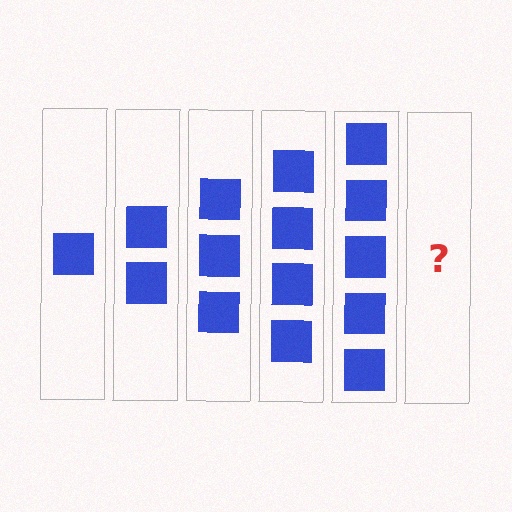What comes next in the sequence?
The next element should be 6 squares.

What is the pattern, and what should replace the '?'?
The pattern is that each step adds one more square. The '?' should be 6 squares.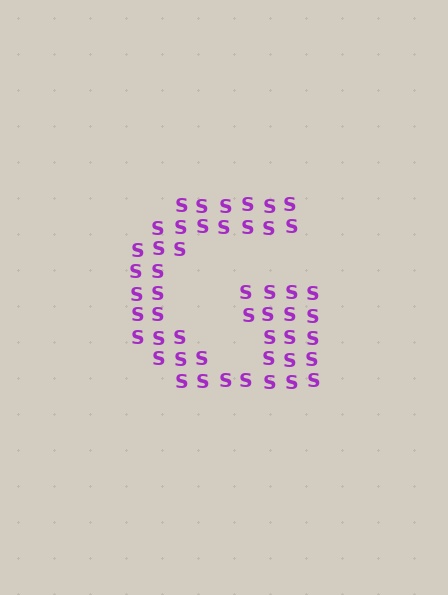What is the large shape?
The large shape is the letter G.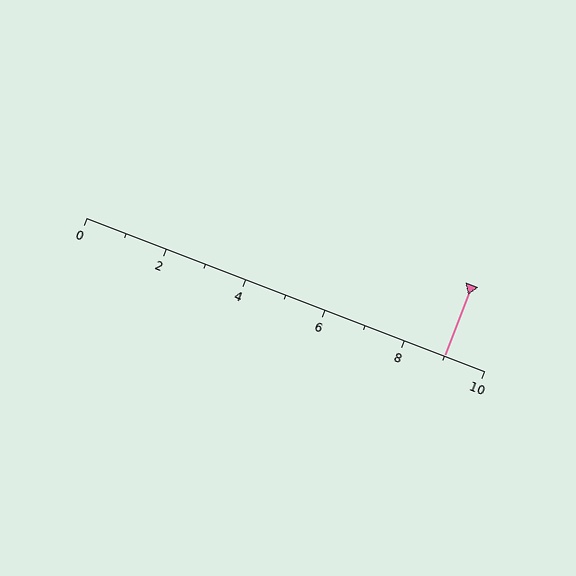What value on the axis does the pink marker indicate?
The marker indicates approximately 9.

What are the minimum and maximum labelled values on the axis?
The axis runs from 0 to 10.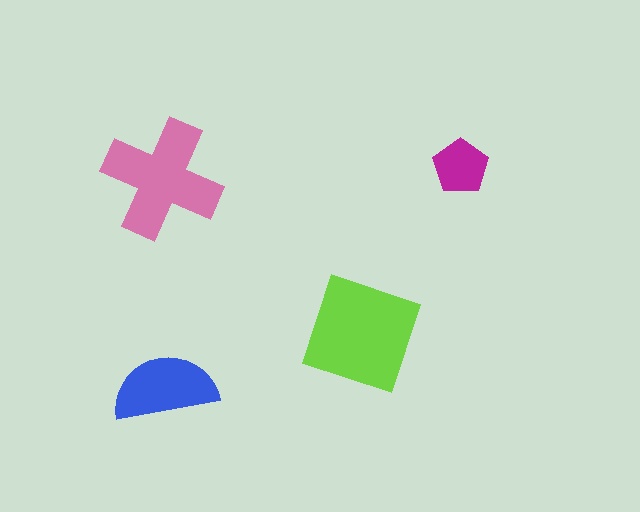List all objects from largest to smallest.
The lime square, the pink cross, the blue semicircle, the magenta pentagon.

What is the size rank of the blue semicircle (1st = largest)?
3rd.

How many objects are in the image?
There are 4 objects in the image.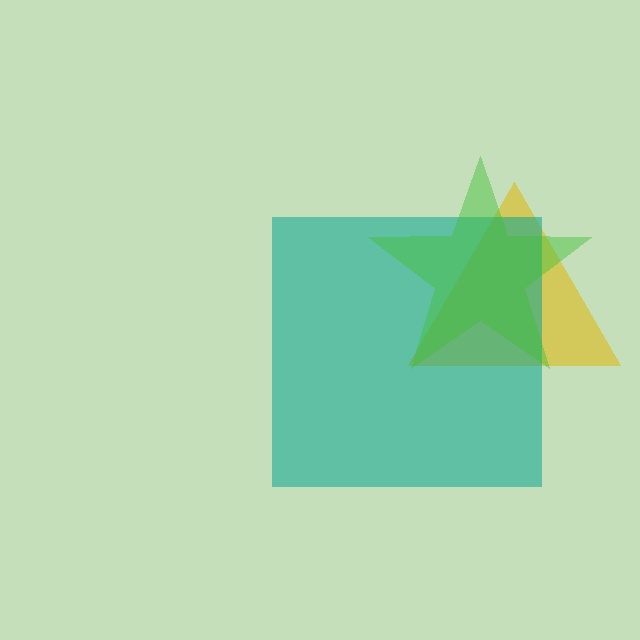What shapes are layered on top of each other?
The layered shapes are: a yellow triangle, a teal square, a green star.